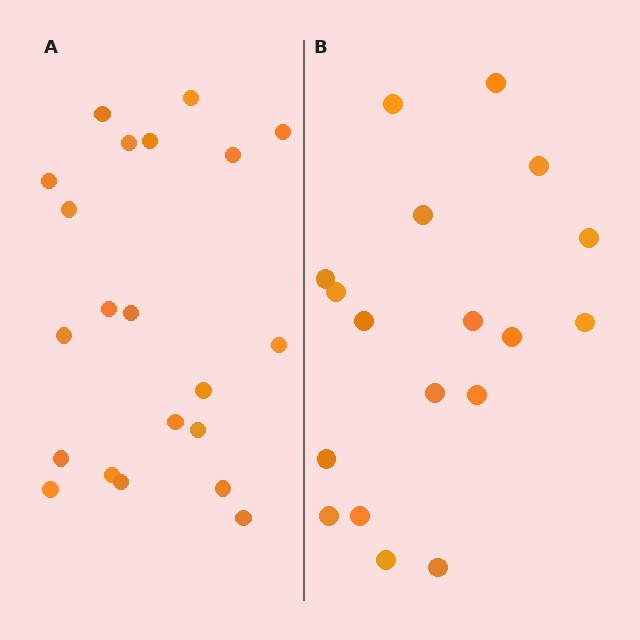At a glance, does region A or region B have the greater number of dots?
Region A (the left region) has more dots.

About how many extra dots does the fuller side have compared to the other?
Region A has just a few more — roughly 2 or 3 more dots than region B.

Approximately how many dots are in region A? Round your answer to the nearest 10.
About 20 dots. (The exact count is 21, which rounds to 20.)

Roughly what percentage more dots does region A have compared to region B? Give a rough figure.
About 15% more.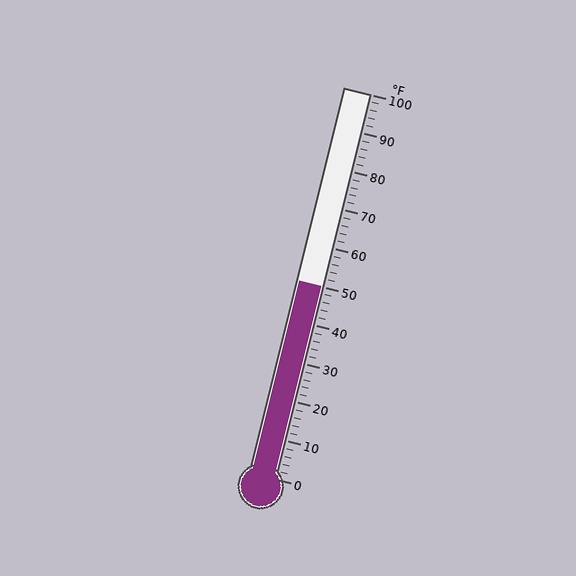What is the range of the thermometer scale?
The thermometer scale ranges from 0°F to 100°F.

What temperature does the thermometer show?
The thermometer shows approximately 50°F.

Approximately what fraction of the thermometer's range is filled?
The thermometer is filled to approximately 50% of its range.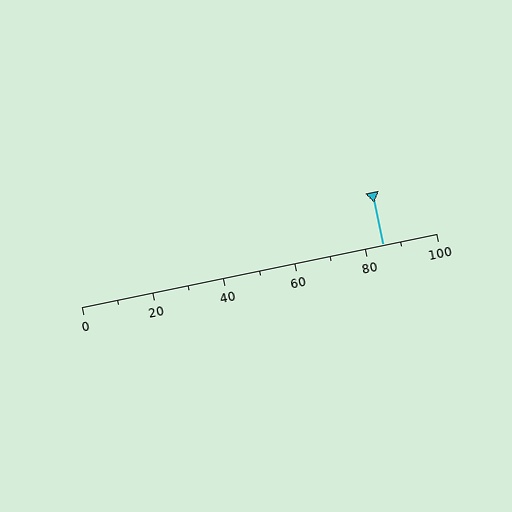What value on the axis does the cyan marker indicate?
The marker indicates approximately 85.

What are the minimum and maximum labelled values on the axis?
The axis runs from 0 to 100.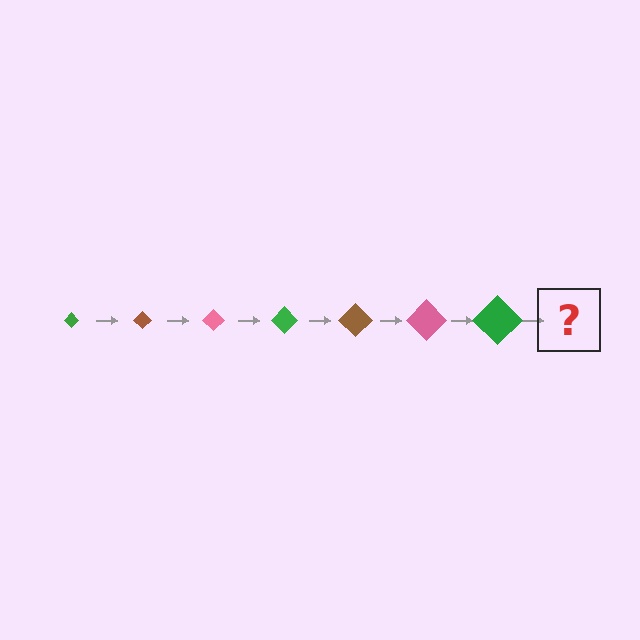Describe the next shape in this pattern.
It should be a brown diamond, larger than the previous one.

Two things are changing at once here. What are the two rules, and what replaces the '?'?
The two rules are that the diamond grows larger each step and the color cycles through green, brown, and pink. The '?' should be a brown diamond, larger than the previous one.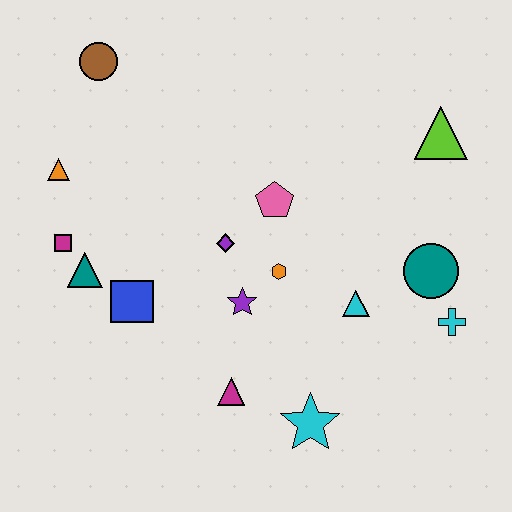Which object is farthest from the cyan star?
The brown circle is farthest from the cyan star.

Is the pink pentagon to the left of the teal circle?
Yes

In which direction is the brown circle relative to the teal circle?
The brown circle is to the left of the teal circle.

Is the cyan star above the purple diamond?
No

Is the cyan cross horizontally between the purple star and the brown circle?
No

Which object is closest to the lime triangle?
The teal circle is closest to the lime triangle.